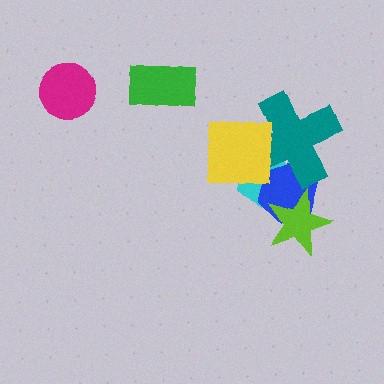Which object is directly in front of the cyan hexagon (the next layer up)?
The blue hexagon is directly in front of the cyan hexagon.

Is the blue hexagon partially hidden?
Yes, it is partially covered by another shape.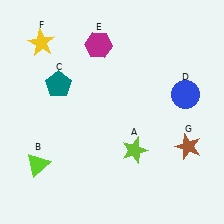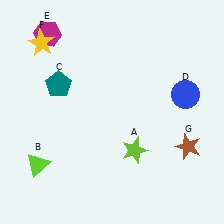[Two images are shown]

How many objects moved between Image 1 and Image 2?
1 object moved between the two images.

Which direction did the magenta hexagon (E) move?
The magenta hexagon (E) moved left.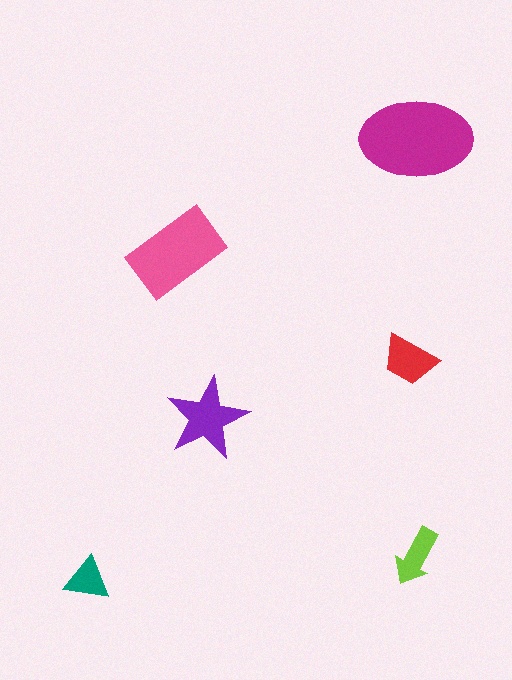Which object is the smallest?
The teal triangle.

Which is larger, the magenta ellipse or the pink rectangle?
The magenta ellipse.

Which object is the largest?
The magenta ellipse.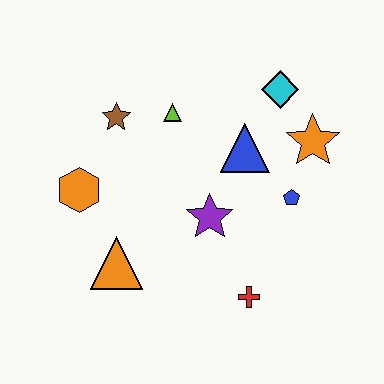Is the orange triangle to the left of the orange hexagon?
No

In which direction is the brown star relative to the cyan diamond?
The brown star is to the left of the cyan diamond.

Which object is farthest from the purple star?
The cyan diamond is farthest from the purple star.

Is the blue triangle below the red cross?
No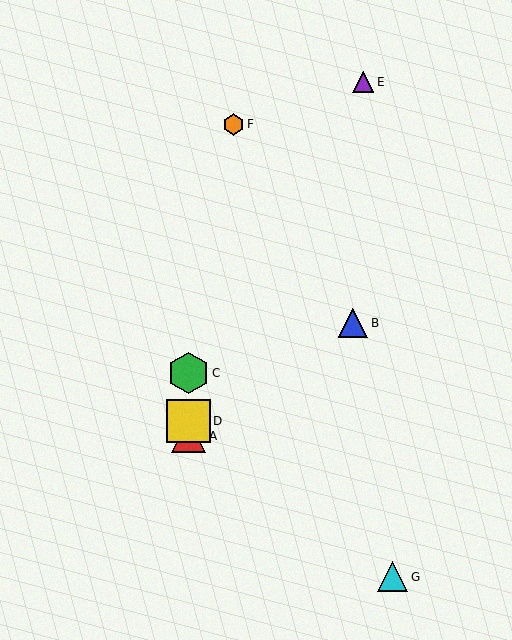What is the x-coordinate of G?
Object G is at x≈393.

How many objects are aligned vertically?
3 objects (A, C, D) are aligned vertically.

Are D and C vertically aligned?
Yes, both are at x≈189.